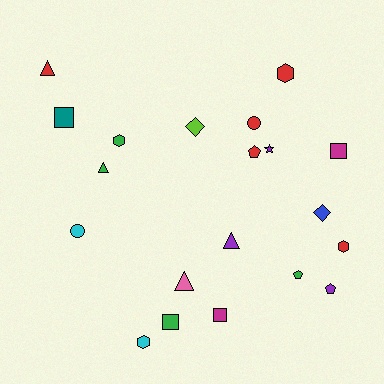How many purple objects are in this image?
There are 3 purple objects.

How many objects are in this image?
There are 20 objects.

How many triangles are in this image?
There are 4 triangles.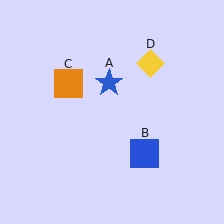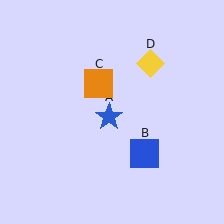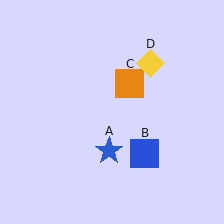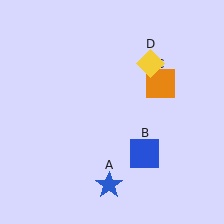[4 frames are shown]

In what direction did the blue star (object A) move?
The blue star (object A) moved down.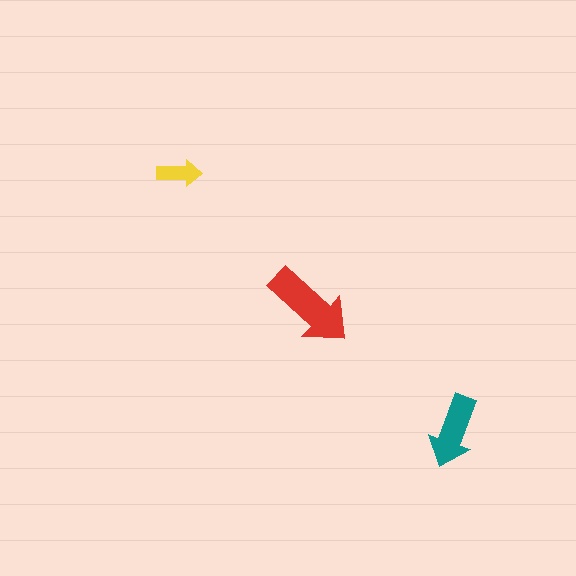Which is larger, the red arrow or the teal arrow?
The red one.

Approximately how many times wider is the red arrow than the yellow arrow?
About 2 times wider.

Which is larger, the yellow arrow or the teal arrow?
The teal one.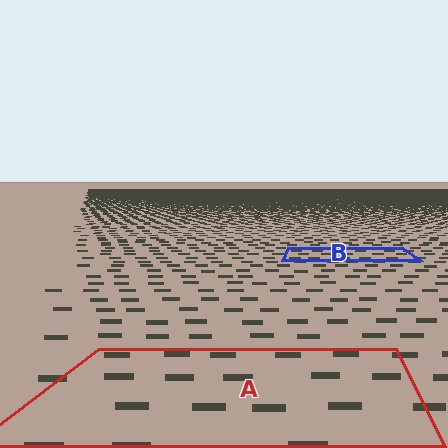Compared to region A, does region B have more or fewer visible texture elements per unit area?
Region B has more texture elements per unit area — they are packed more densely because it is farther away.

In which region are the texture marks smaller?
The texture marks are smaller in region B, because it is farther away.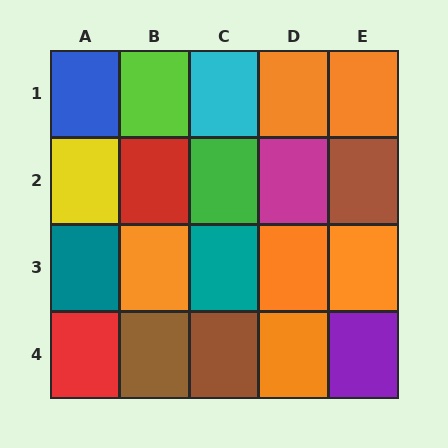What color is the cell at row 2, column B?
Red.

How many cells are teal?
2 cells are teal.